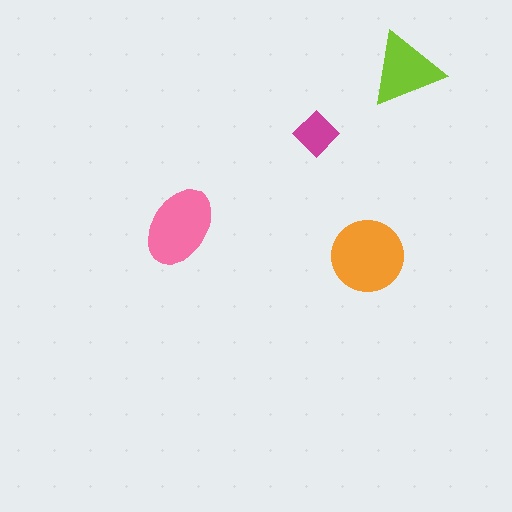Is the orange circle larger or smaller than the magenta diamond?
Larger.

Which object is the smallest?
The magenta diamond.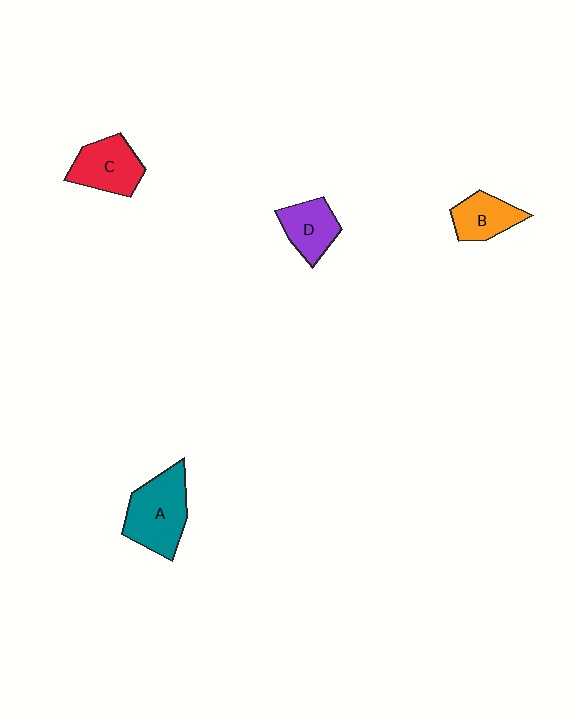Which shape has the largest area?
Shape A (teal).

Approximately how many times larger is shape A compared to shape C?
Approximately 1.3 times.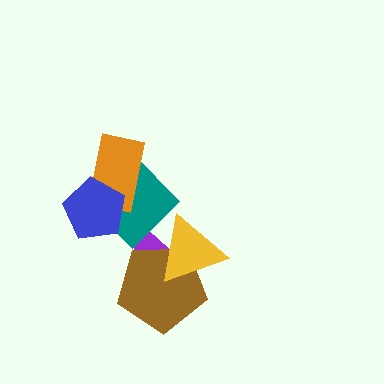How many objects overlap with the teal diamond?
4 objects overlap with the teal diamond.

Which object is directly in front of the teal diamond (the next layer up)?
The orange rectangle is directly in front of the teal diamond.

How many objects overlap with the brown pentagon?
2 objects overlap with the brown pentagon.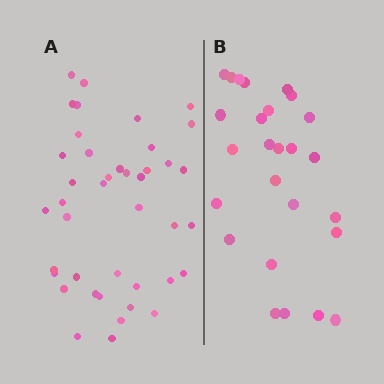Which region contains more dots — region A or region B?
Region A (the left region) has more dots.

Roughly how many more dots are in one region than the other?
Region A has approximately 15 more dots than region B.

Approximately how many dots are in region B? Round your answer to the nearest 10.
About 30 dots. (The exact count is 26, which rounds to 30.)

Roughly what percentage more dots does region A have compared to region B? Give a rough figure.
About 60% more.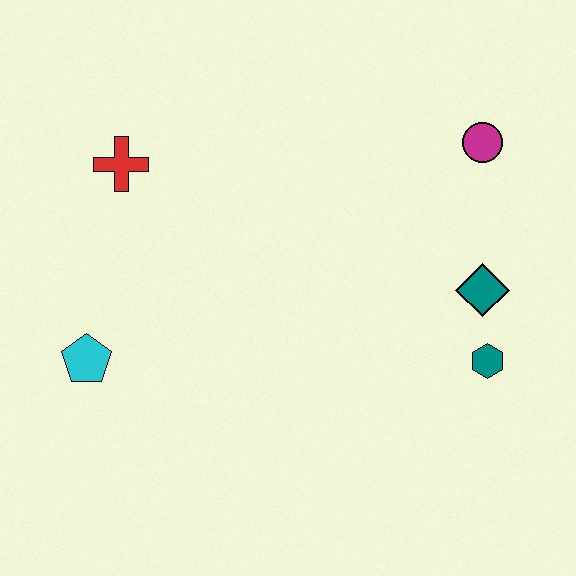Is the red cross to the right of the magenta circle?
No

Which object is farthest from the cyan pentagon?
The magenta circle is farthest from the cyan pentagon.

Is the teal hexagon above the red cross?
No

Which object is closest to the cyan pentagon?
The red cross is closest to the cyan pentagon.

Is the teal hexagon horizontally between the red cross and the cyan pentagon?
No